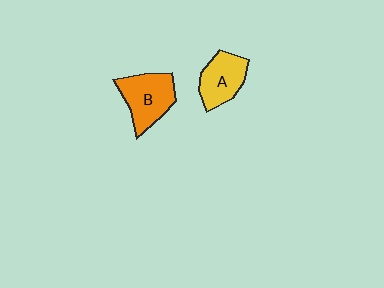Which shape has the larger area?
Shape B (orange).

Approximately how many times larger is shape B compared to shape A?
Approximately 1.2 times.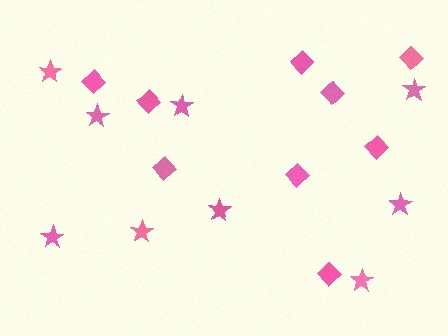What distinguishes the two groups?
There are 2 groups: one group of diamonds (9) and one group of stars (9).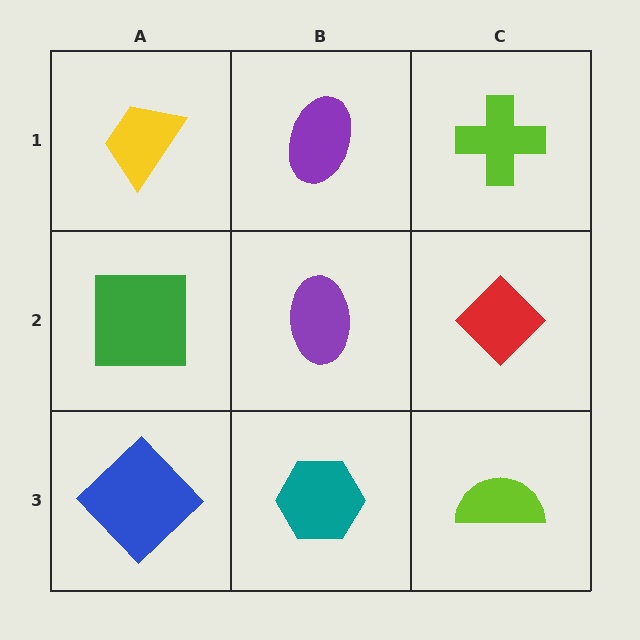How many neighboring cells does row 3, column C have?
2.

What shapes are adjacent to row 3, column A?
A green square (row 2, column A), a teal hexagon (row 3, column B).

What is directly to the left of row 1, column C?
A purple ellipse.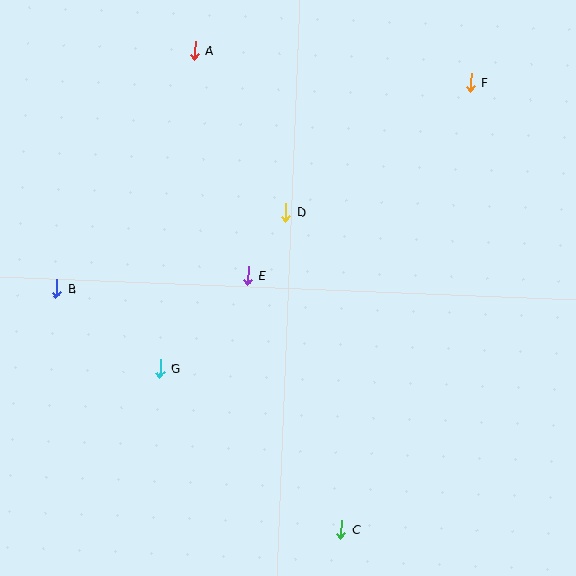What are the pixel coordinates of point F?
Point F is at (470, 82).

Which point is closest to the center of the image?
Point E at (248, 275) is closest to the center.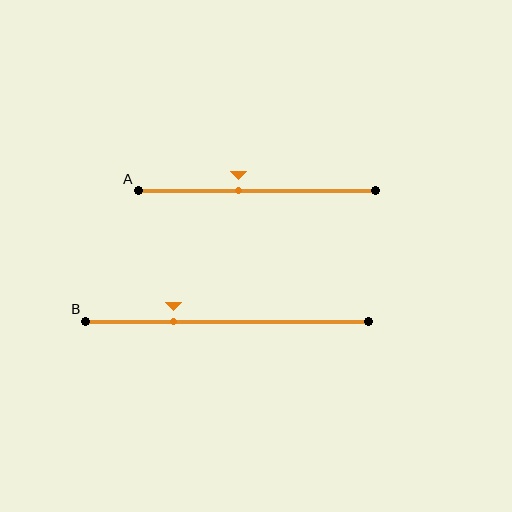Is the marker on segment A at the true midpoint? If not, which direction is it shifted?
No, the marker on segment A is shifted to the left by about 8% of the segment length.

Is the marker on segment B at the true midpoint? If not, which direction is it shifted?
No, the marker on segment B is shifted to the left by about 19% of the segment length.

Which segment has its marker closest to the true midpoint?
Segment A has its marker closest to the true midpoint.